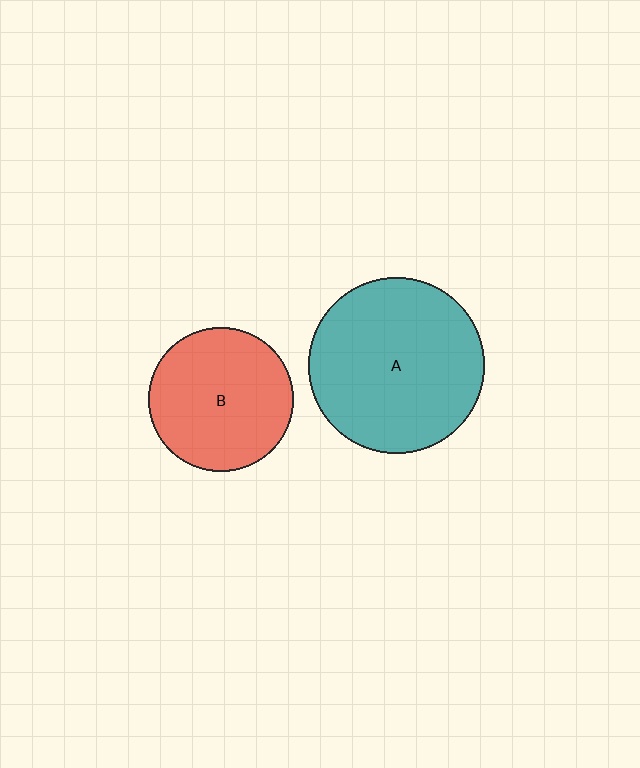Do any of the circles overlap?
No, none of the circles overlap.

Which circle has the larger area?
Circle A (teal).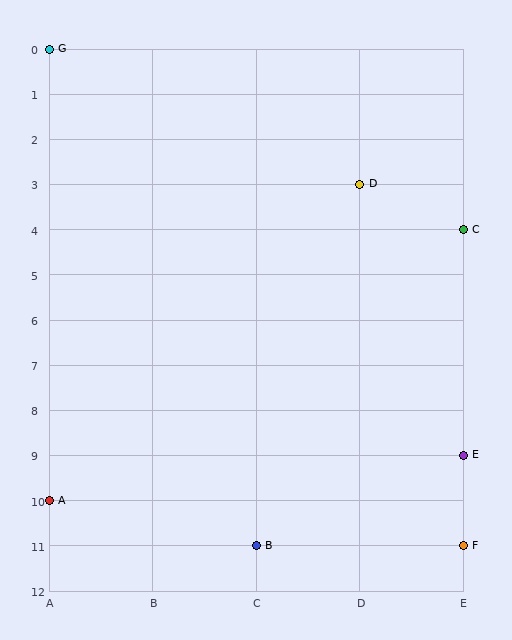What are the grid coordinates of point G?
Point G is at grid coordinates (A, 0).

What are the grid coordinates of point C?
Point C is at grid coordinates (E, 4).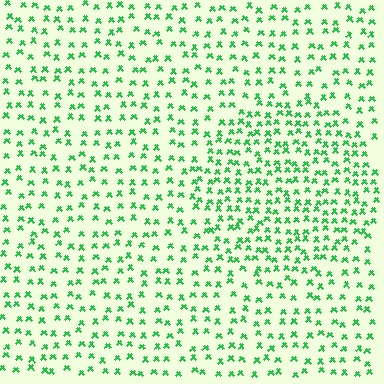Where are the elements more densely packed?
The elements are more densely packed inside the circle boundary.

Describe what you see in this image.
The image contains small green elements arranged at two different densities. A circle-shaped region is visible where the elements are more densely packed than the surrounding area.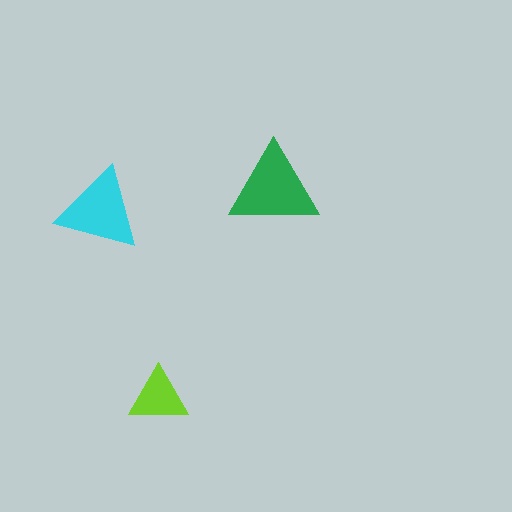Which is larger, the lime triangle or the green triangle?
The green one.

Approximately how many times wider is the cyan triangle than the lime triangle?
About 1.5 times wider.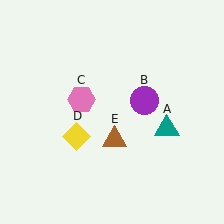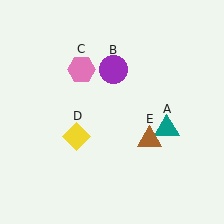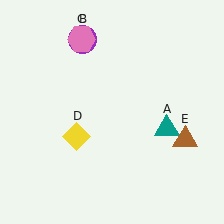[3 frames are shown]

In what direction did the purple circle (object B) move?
The purple circle (object B) moved up and to the left.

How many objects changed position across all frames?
3 objects changed position: purple circle (object B), pink hexagon (object C), brown triangle (object E).